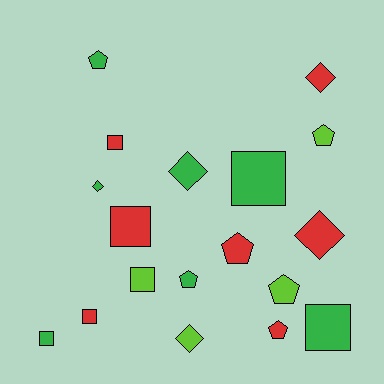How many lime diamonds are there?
There is 1 lime diamond.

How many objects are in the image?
There are 18 objects.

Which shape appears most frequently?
Square, with 7 objects.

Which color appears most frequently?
Red, with 7 objects.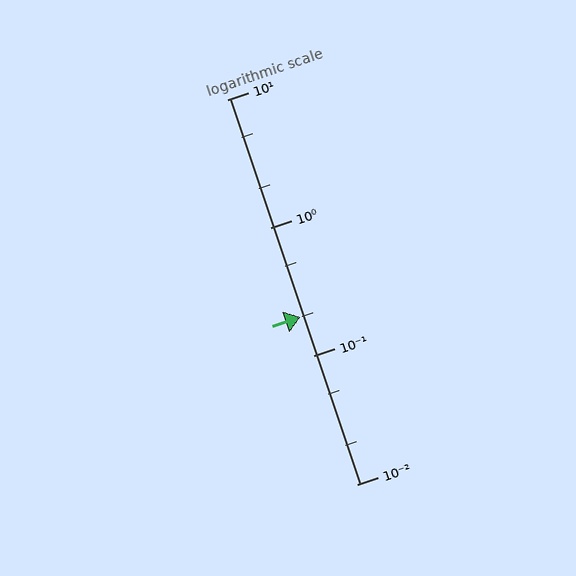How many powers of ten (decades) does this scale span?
The scale spans 3 decades, from 0.01 to 10.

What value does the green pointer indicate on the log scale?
The pointer indicates approximately 0.2.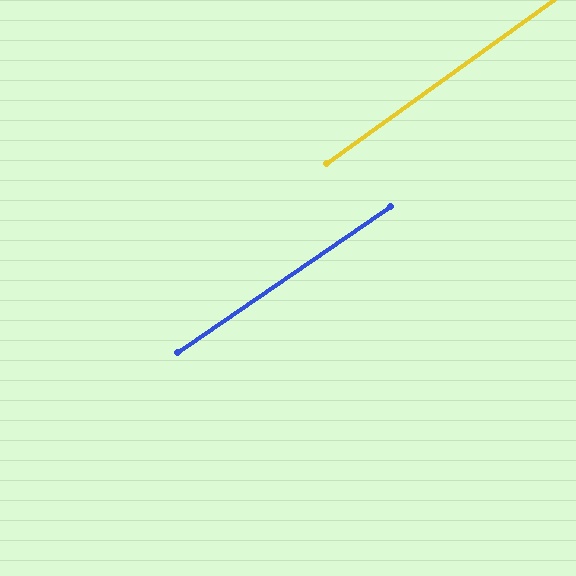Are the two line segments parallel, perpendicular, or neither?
Parallel — their directions differ by only 1.8°.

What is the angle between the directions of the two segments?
Approximately 2 degrees.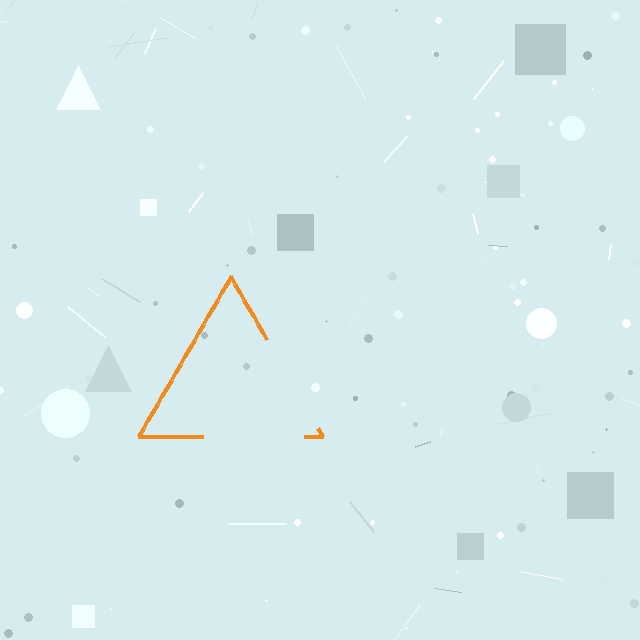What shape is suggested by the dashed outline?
The dashed outline suggests a triangle.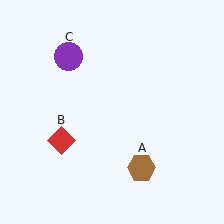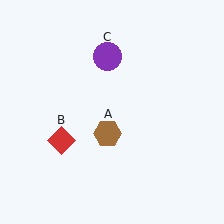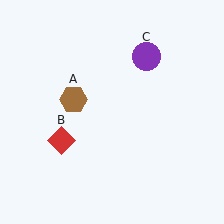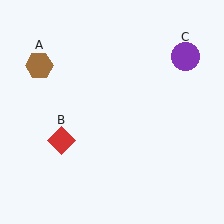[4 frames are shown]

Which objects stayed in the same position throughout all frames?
Red diamond (object B) remained stationary.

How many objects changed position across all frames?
2 objects changed position: brown hexagon (object A), purple circle (object C).